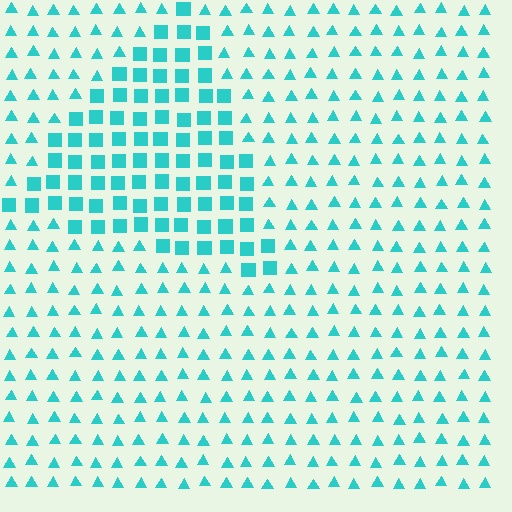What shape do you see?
I see a triangle.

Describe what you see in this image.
The image is filled with small cyan elements arranged in a uniform grid. A triangle-shaped region contains squares, while the surrounding area contains triangles. The boundary is defined purely by the change in element shape.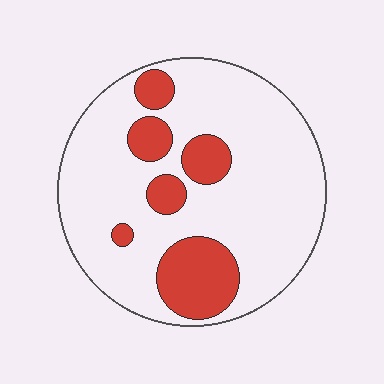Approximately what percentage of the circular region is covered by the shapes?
Approximately 20%.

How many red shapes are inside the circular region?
6.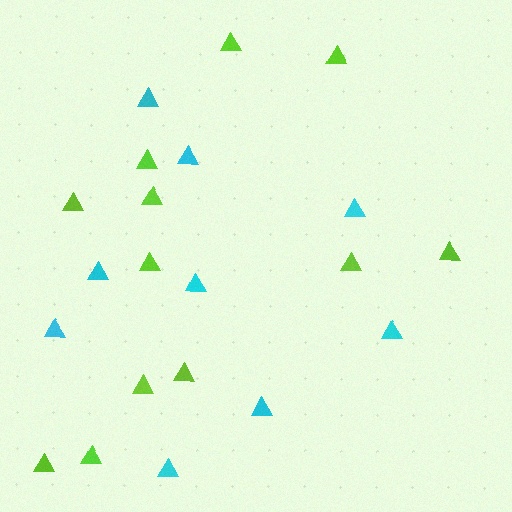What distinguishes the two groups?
There are 2 groups: one group of lime triangles (12) and one group of cyan triangles (9).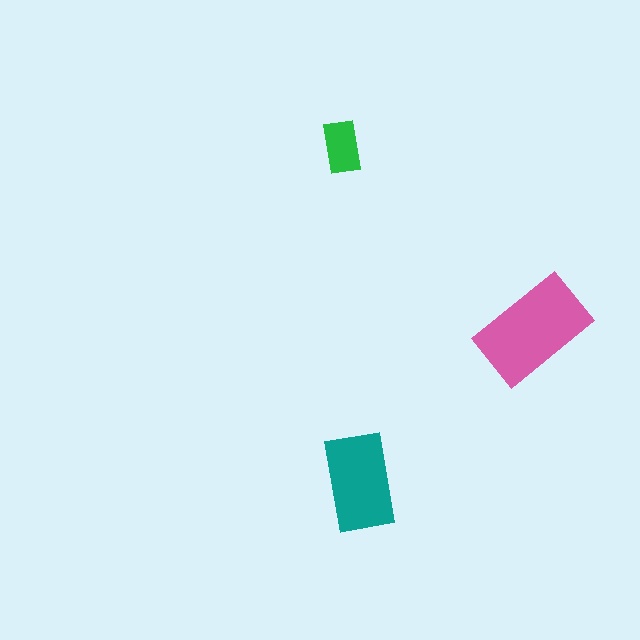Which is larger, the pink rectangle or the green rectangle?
The pink one.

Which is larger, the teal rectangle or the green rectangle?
The teal one.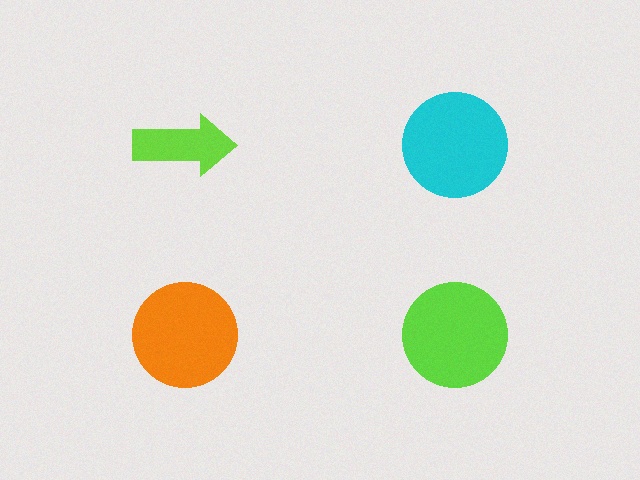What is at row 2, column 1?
An orange circle.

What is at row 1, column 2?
A cyan circle.